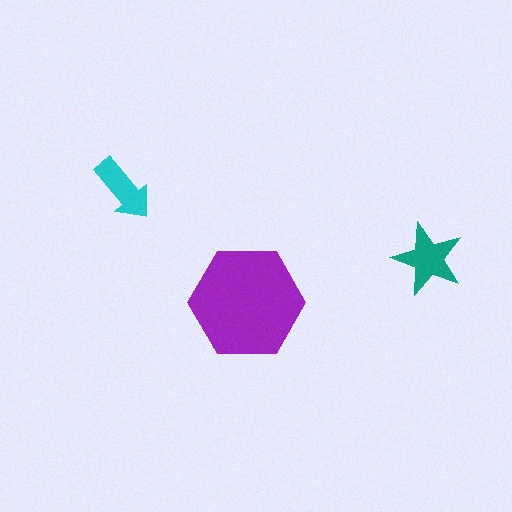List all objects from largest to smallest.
The purple hexagon, the teal star, the cyan arrow.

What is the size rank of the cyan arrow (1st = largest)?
3rd.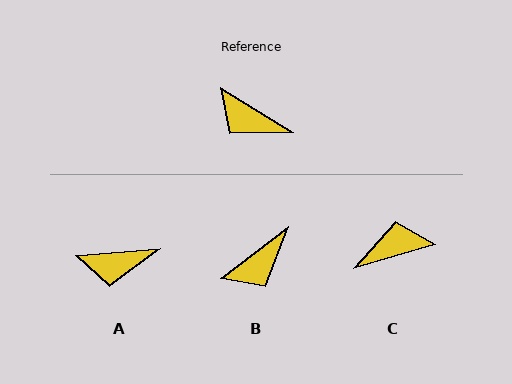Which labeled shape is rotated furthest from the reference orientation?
C, about 133 degrees away.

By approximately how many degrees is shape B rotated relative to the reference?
Approximately 69 degrees counter-clockwise.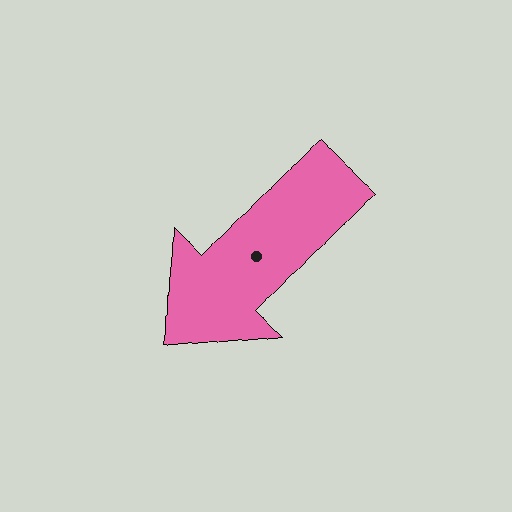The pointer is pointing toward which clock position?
Roughly 7 o'clock.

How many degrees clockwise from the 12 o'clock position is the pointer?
Approximately 224 degrees.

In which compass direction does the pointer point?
Southwest.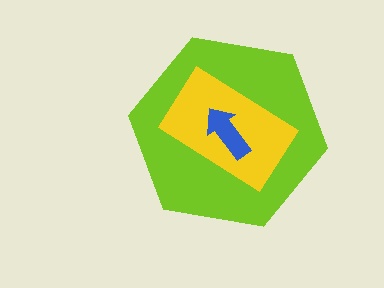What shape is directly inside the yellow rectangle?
The blue arrow.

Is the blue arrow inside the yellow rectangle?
Yes.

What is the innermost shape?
The blue arrow.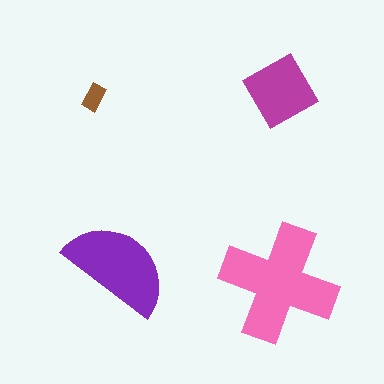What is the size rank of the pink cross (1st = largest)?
1st.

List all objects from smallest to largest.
The brown rectangle, the magenta diamond, the purple semicircle, the pink cross.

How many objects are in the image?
There are 4 objects in the image.